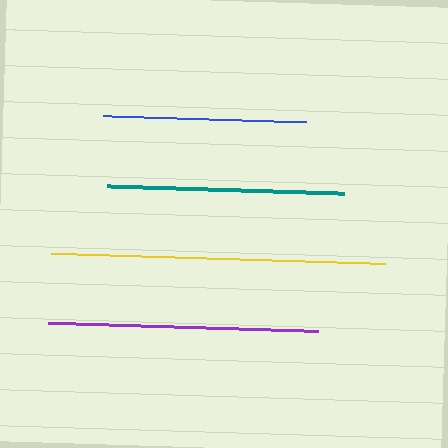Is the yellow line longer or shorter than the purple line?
The yellow line is longer than the purple line.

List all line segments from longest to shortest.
From longest to shortest: yellow, purple, teal, blue.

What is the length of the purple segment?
The purple segment is approximately 270 pixels long.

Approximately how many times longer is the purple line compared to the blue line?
The purple line is approximately 1.3 times the length of the blue line.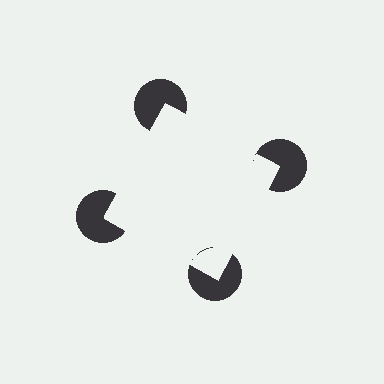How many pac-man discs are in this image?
There are 4 — one at each vertex of the illusory square.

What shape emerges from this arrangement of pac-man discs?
An illusory square — its edges are inferred from the aligned wedge cuts in the pac-man discs, not physically drawn.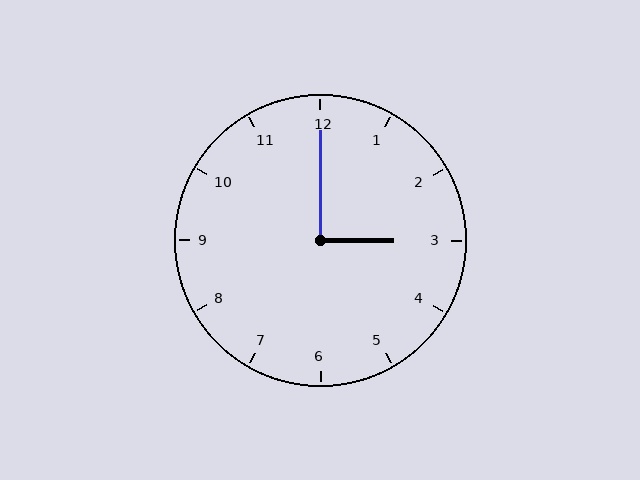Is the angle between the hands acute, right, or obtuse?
It is right.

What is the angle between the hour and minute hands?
Approximately 90 degrees.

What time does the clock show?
3:00.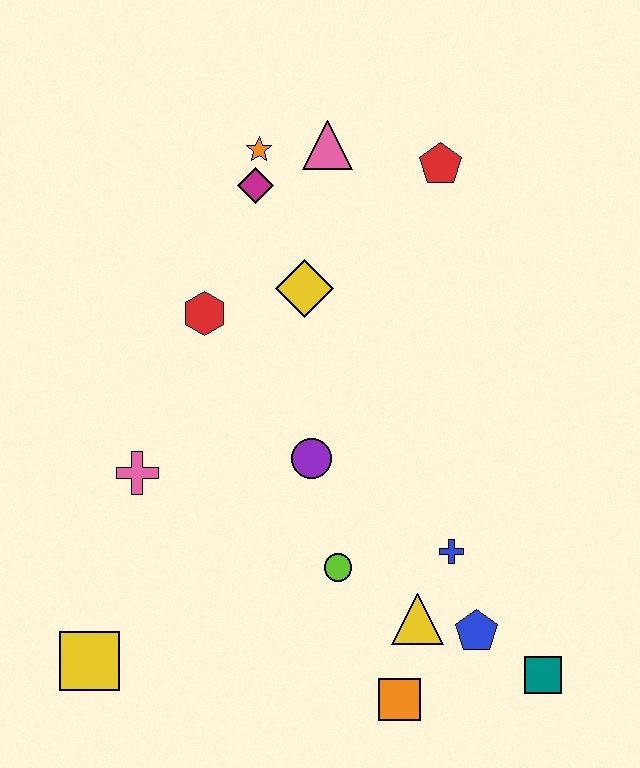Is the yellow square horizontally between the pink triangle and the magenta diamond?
No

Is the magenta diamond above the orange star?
No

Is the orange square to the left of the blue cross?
Yes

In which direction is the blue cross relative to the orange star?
The blue cross is below the orange star.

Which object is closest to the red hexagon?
The yellow diamond is closest to the red hexagon.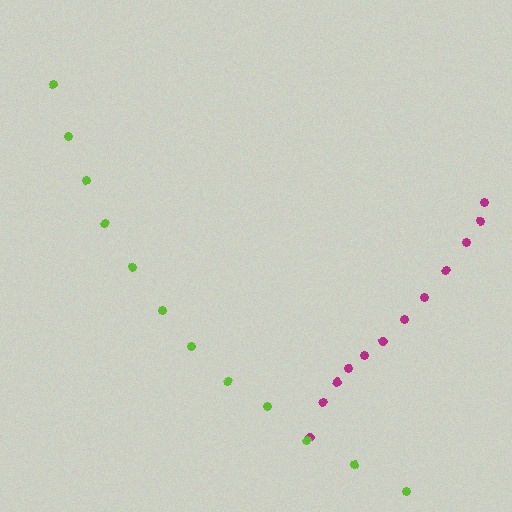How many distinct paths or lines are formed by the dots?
There are 2 distinct paths.